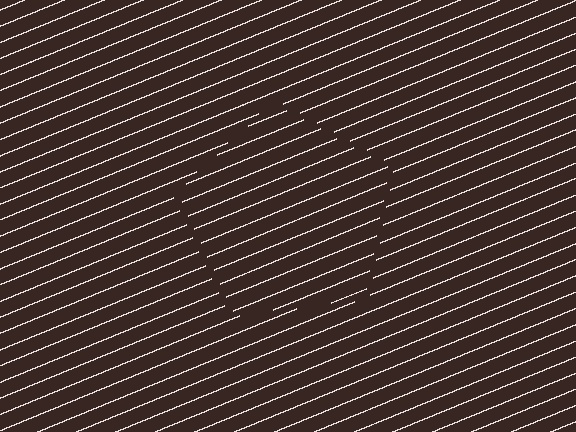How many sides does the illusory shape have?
5 sides — the line-ends trace a pentagon.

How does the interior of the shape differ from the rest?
The interior of the shape contains the same grating, shifted by half a period — the contour is defined by the phase discontinuity where line-ends from the inner and outer gratings abut.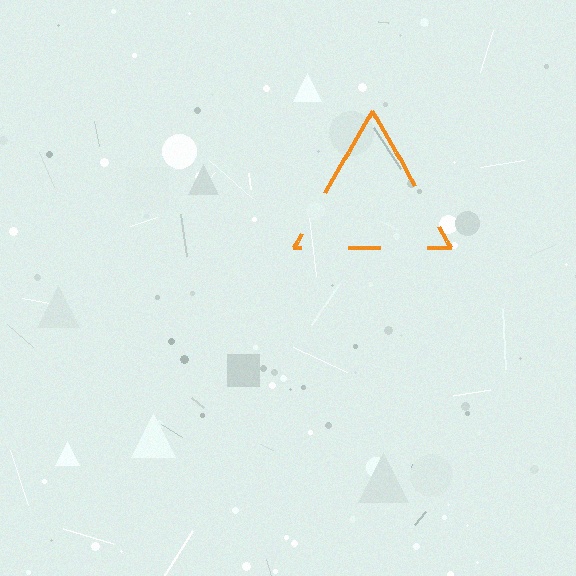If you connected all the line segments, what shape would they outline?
They would outline a triangle.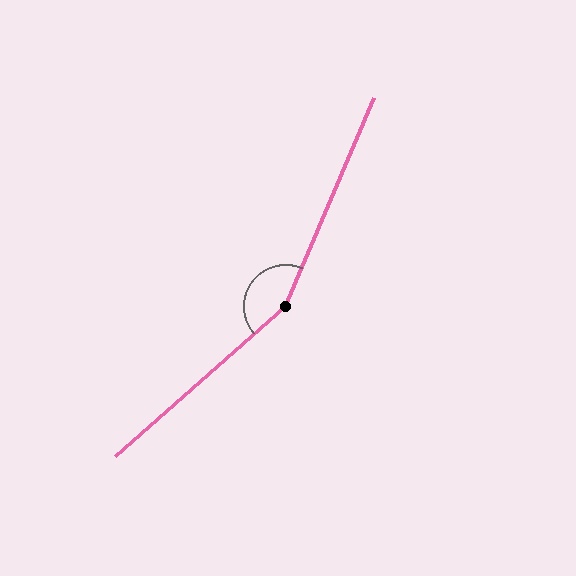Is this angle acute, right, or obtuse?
It is obtuse.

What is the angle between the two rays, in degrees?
Approximately 154 degrees.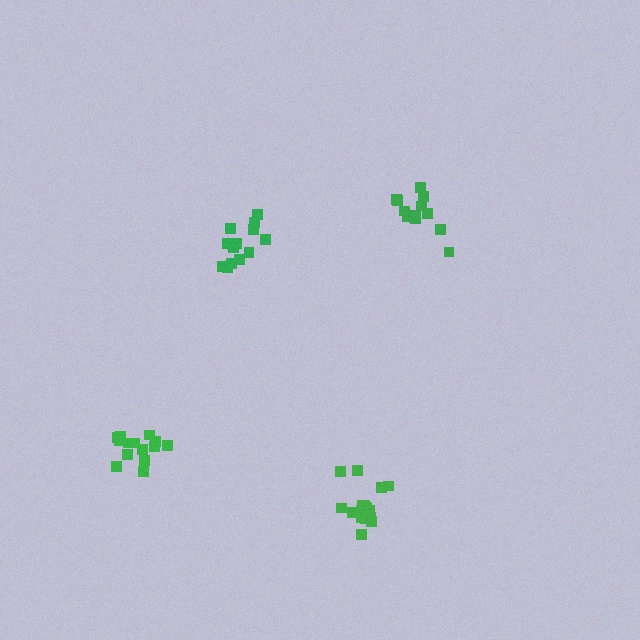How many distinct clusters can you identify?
There are 4 distinct clusters.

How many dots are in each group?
Group 1: 14 dots, Group 2: 14 dots, Group 3: 18 dots, Group 4: 15 dots (61 total).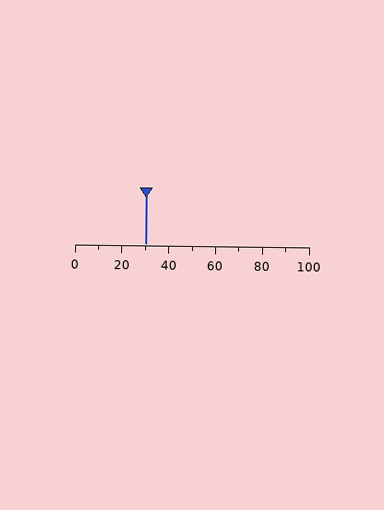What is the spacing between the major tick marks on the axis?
The major ticks are spaced 20 apart.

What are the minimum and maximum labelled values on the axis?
The axis runs from 0 to 100.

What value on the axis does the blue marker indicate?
The marker indicates approximately 30.